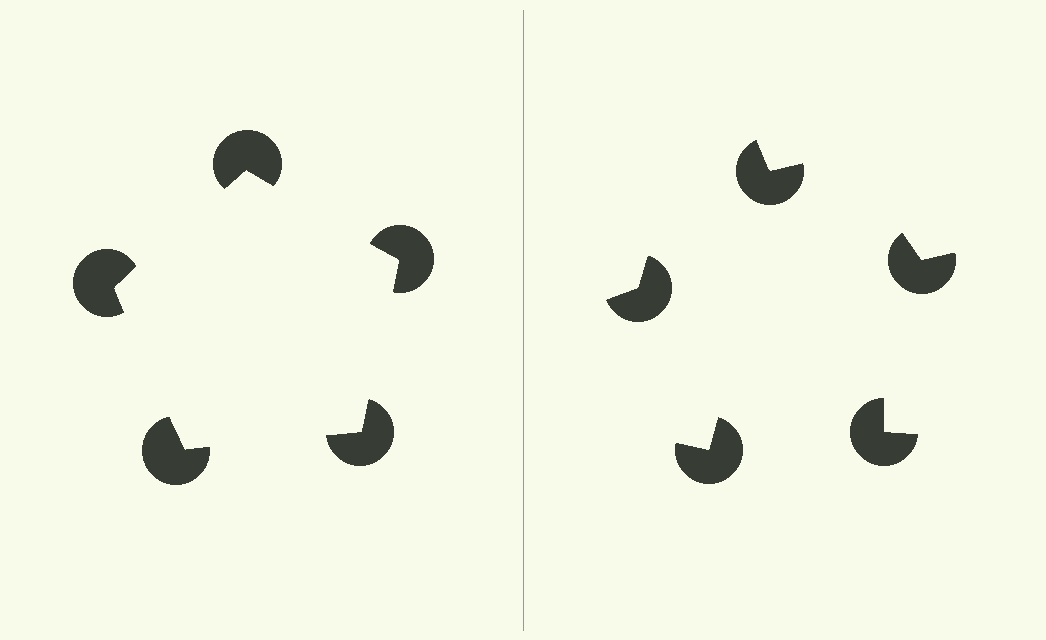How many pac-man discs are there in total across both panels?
10 — 5 on each side.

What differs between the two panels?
The pac-man discs are positioned identically on both sides; only the wedge orientations differ. On the left they align to a pentagon; on the right they are misaligned.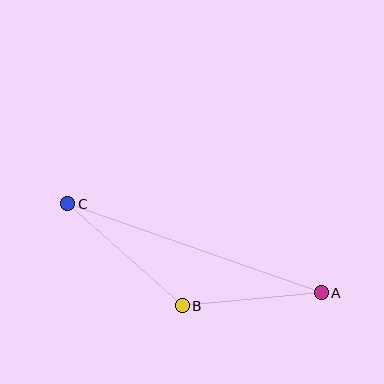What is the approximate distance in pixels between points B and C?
The distance between B and C is approximately 154 pixels.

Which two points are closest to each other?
Points A and B are closest to each other.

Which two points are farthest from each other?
Points A and C are farthest from each other.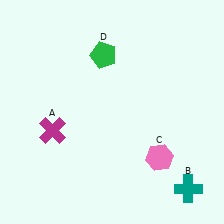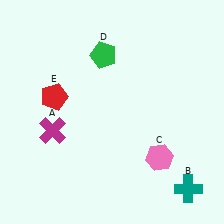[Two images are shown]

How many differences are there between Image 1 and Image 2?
There is 1 difference between the two images.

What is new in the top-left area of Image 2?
A red pentagon (E) was added in the top-left area of Image 2.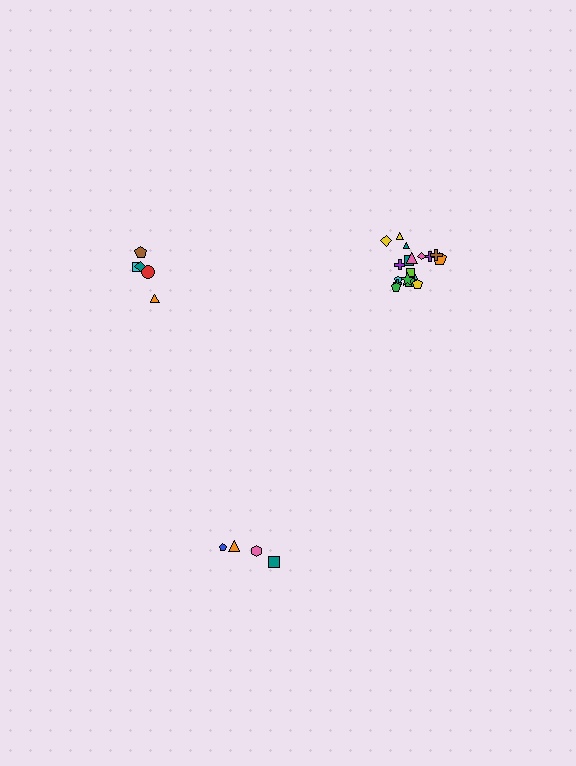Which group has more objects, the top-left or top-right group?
The top-right group.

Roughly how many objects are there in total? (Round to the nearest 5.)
Roughly 25 objects in total.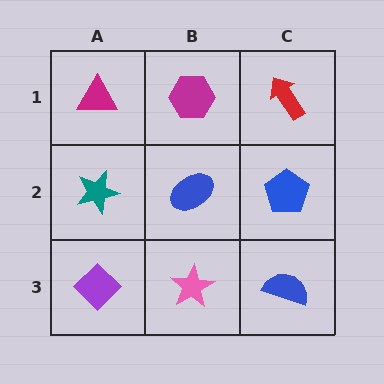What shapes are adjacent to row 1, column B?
A blue ellipse (row 2, column B), a magenta triangle (row 1, column A), a red arrow (row 1, column C).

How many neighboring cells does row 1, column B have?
3.